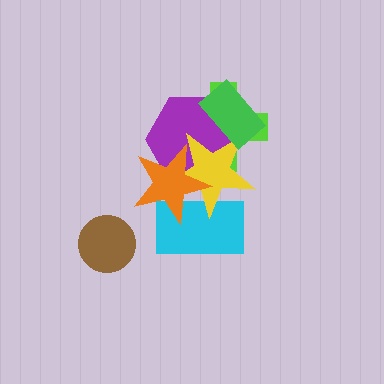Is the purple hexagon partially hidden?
Yes, it is partially covered by another shape.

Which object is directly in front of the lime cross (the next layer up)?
The purple hexagon is directly in front of the lime cross.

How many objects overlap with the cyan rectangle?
2 objects overlap with the cyan rectangle.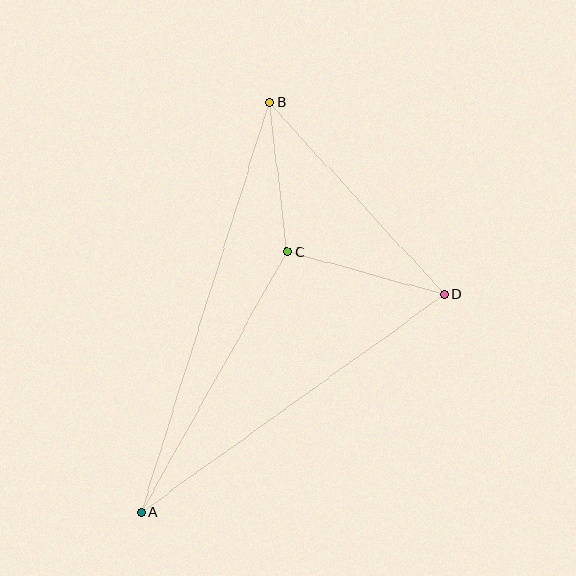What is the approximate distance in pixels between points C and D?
The distance between C and D is approximately 163 pixels.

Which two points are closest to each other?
Points B and C are closest to each other.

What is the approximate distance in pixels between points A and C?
The distance between A and C is approximately 299 pixels.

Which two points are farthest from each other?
Points A and B are farthest from each other.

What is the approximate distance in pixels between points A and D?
The distance between A and D is approximately 373 pixels.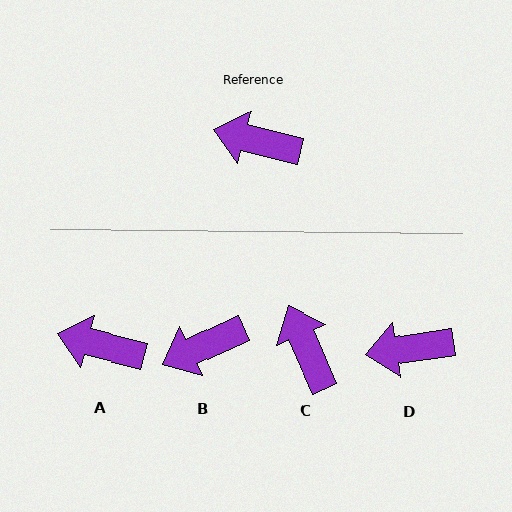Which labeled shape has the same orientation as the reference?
A.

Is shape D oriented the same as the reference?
No, it is off by about 23 degrees.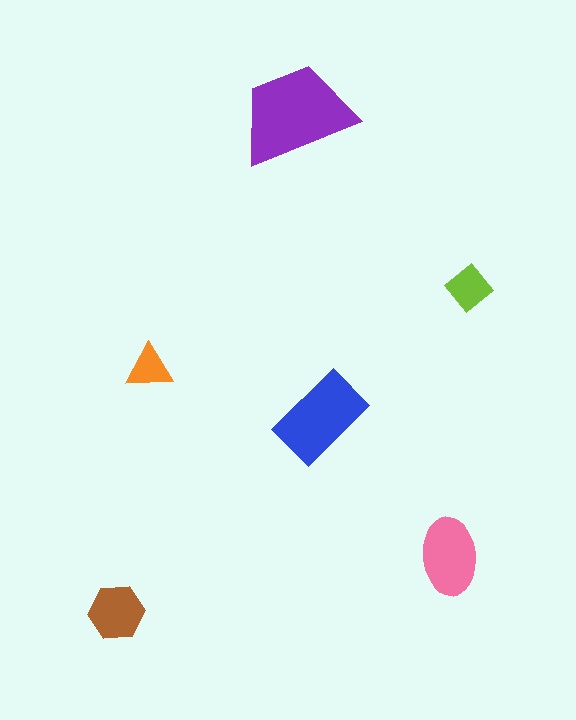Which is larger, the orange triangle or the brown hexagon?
The brown hexagon.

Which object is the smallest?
The orange triangle.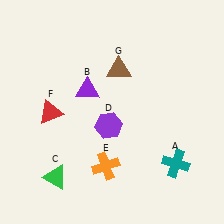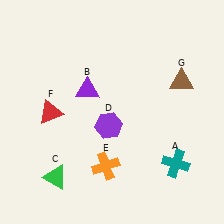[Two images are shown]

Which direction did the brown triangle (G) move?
The brown triangle (G) moved right.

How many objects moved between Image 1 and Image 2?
1 object moved between the two images.